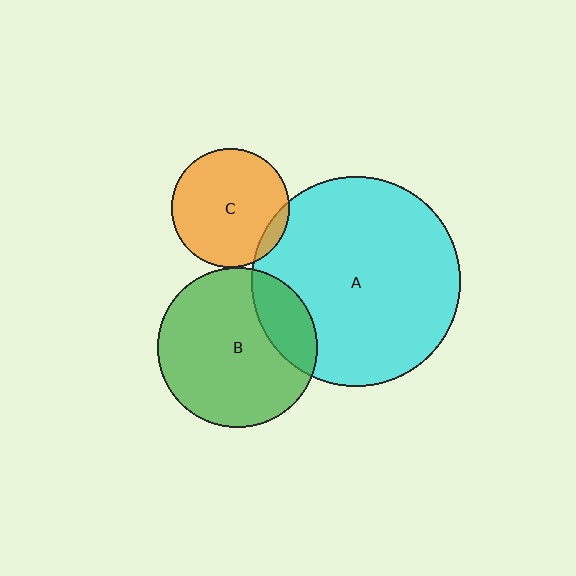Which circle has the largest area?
Circle A (cyan).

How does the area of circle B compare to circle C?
Approximately 1.8 times.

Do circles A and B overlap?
Yes.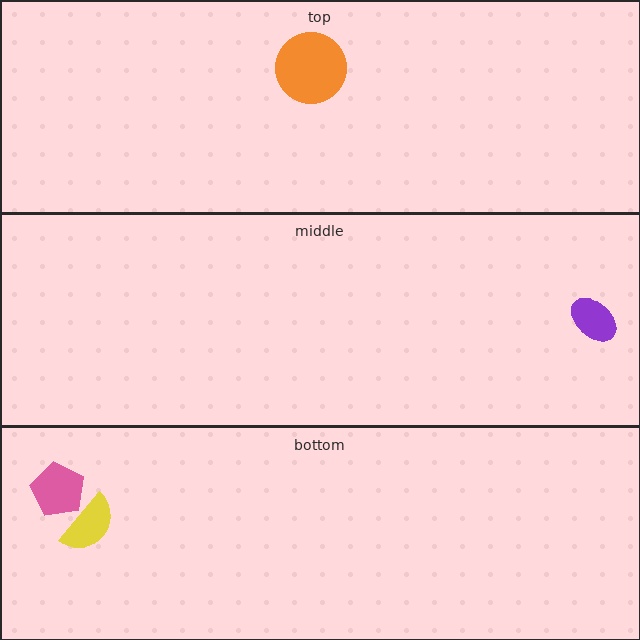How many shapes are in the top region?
1.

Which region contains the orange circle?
The top region.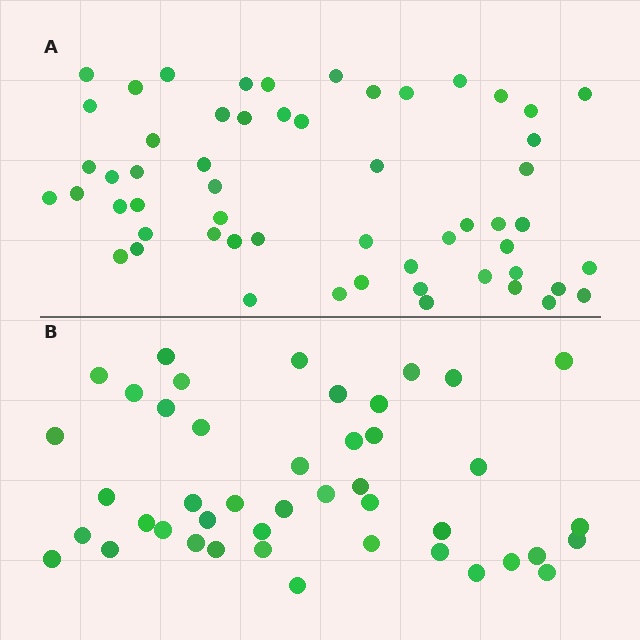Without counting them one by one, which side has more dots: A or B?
Region A (the top region) has more dots.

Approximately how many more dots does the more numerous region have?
Region A has roughly 12 or so more dots than region B.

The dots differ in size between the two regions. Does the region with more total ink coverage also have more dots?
No. Region B has more total ink coverage because its dots are larger, but region A actually contains more individual dots. Total area can be misleading — the number of items is what matters here.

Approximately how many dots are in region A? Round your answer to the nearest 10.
About 60 dots. (The exact count is 56, which rounds to 60.)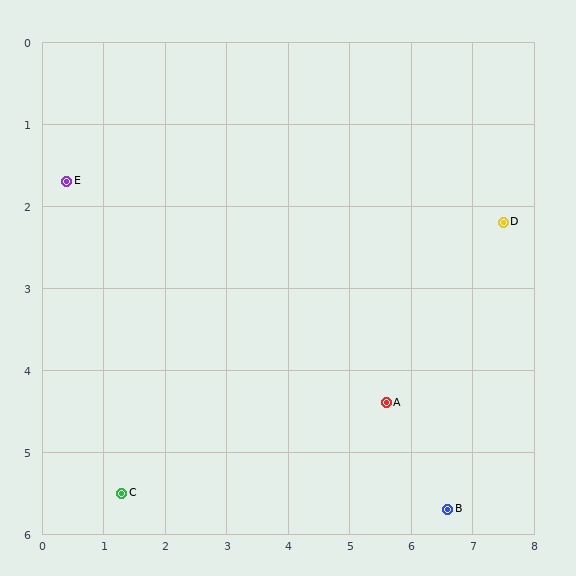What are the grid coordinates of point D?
Point D is at approximately (7.5, 2.2).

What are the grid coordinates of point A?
Point A is at approximately (5.6, 4.4).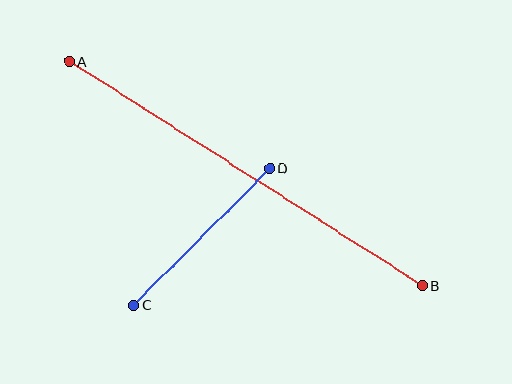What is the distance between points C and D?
The distance is approximately 193 pixels.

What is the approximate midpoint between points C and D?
The midpoint is at approximately (202, 237) pixels.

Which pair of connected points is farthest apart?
Points A and B are farthest apart.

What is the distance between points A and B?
The distance is approximately 418 pixels.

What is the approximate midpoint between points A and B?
The midpoint is at approximately (246, 174) pixels.